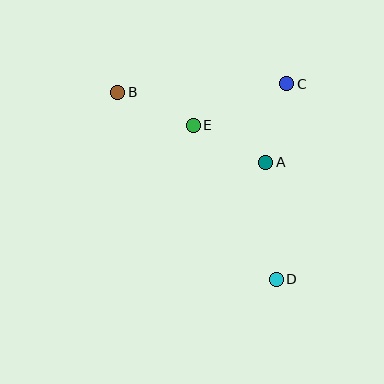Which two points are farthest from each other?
Points B and D are farthest from each other.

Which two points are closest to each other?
Points A and E are closest to each other.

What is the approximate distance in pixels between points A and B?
The distance between A and B is approximately 164 pixels.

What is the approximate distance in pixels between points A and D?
The distance between A and D is approximately 117 pixels.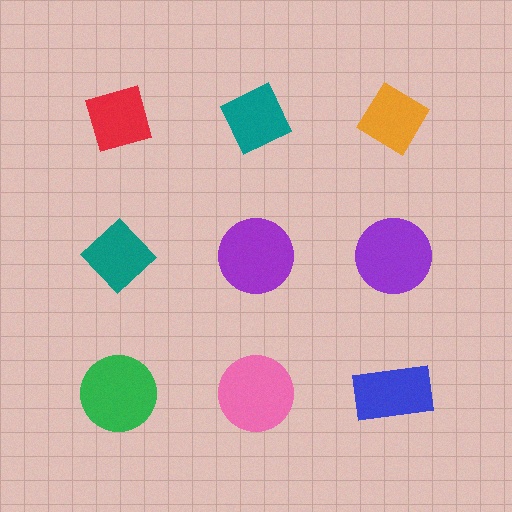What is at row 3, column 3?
A blue rectangle.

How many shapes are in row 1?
3 shapes.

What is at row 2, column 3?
A purple circle.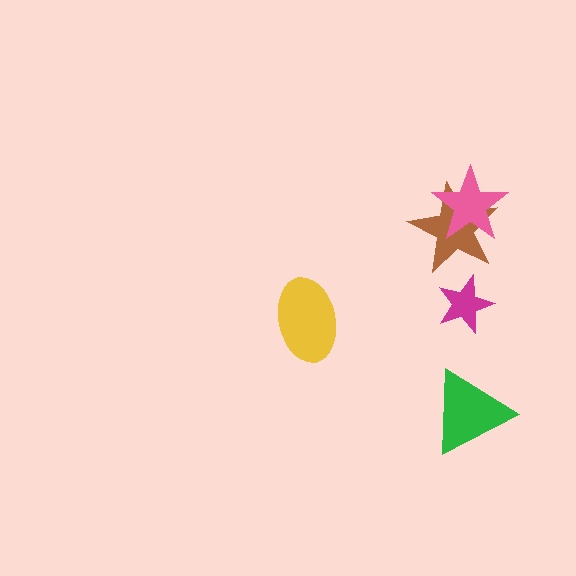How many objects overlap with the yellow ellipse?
0 objects overlap with the yellow ellipse.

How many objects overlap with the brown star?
1 object overlaps with the brown star.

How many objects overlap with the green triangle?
0 objects overlap with the green triangle.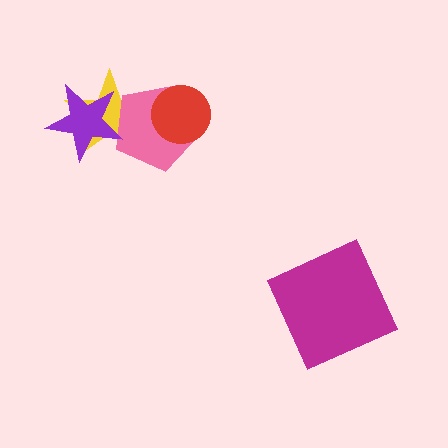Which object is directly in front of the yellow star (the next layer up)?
The pink pentagon is directly in front of the yellow star.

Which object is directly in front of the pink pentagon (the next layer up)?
The red circle is directly in front of the pink pentagon.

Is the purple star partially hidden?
No, no other shape covers it.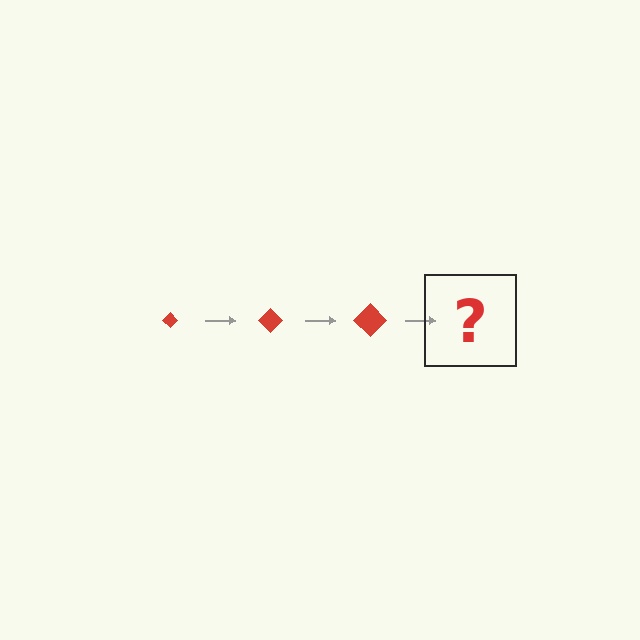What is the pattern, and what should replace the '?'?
The pattern is that the diamond gets progressively larger each step. The '?' should be a red diamond, larger than the previous one.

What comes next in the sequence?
The next element should be a red diamond, larger than the previous one.